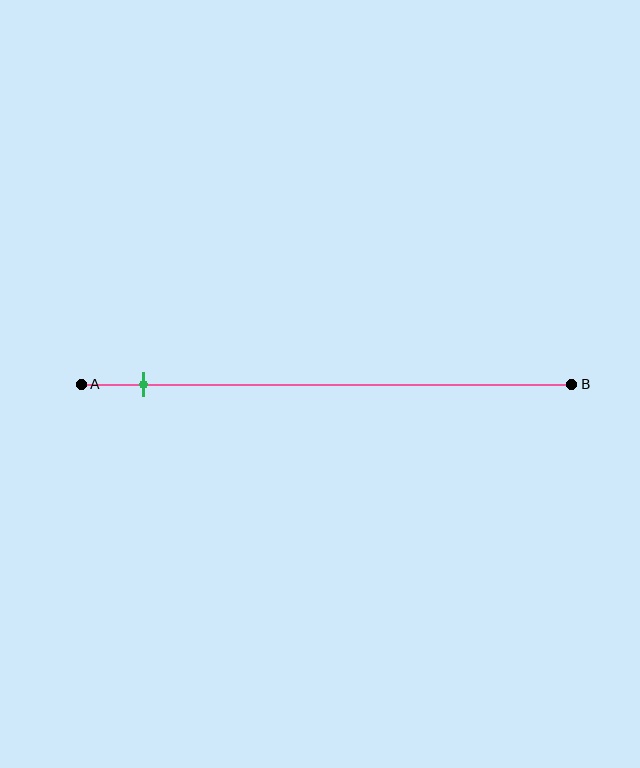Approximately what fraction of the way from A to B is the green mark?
The green mark is approximately 15% of the way from A to B.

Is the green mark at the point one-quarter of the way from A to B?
No, the mark is at about 15% from A, not at the 25% one-quarter point.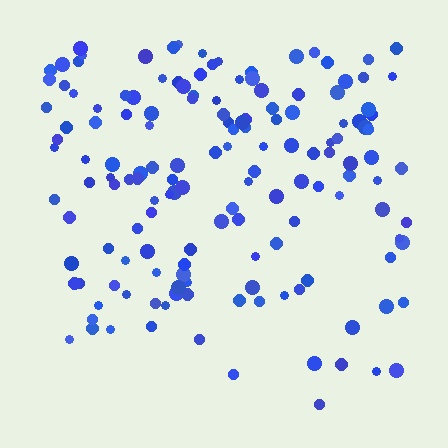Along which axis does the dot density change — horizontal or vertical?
Vertical.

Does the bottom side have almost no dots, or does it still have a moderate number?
Still a moderate number, just noticeably fewer than the top.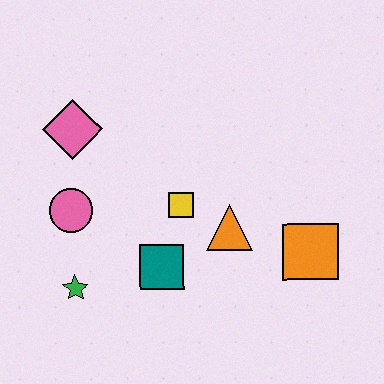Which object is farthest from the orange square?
The pink diamond is farthest from the orange square.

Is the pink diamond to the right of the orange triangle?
No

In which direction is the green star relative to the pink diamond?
The green star is below the pink diamond.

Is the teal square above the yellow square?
No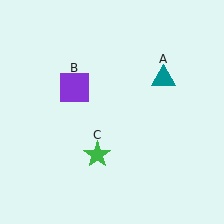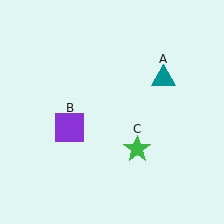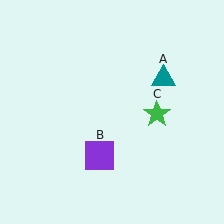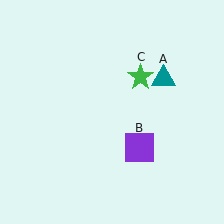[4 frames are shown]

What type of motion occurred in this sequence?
The purple square (object B), green star (object C) rotated counterclockwise around the center of the scene.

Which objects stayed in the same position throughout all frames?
Teal triangle (object A) remained stationary.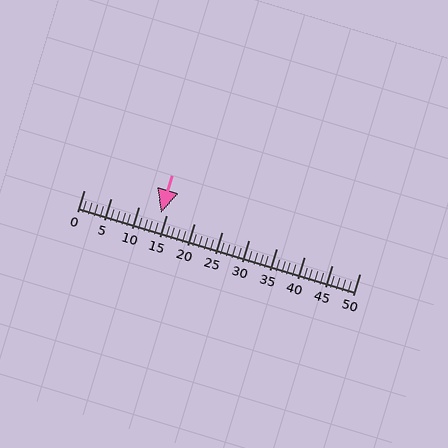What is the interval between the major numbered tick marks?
The major tick marks are spaced 5 units apart.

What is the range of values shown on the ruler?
The ruler shows values from 0 to 50.